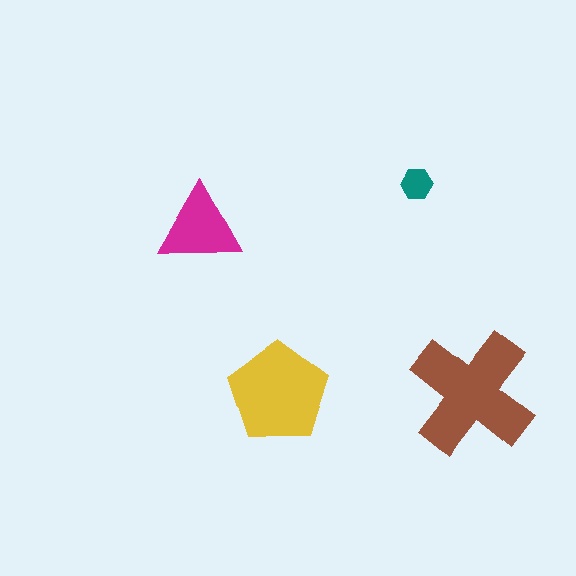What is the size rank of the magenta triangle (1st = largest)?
3rd.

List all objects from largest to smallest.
The brown cross, the yellow pentagon, the magenta triangle, the teal hexagon.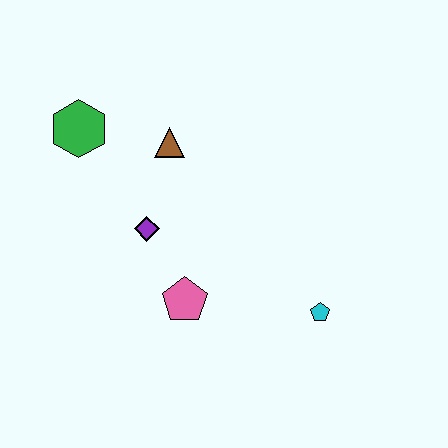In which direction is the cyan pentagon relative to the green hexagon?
The cyan pentagon is to the right of the green hexagon.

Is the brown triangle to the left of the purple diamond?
No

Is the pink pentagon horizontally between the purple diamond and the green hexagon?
No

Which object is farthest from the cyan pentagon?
The green hexagon is farthest from the cyan pentagon.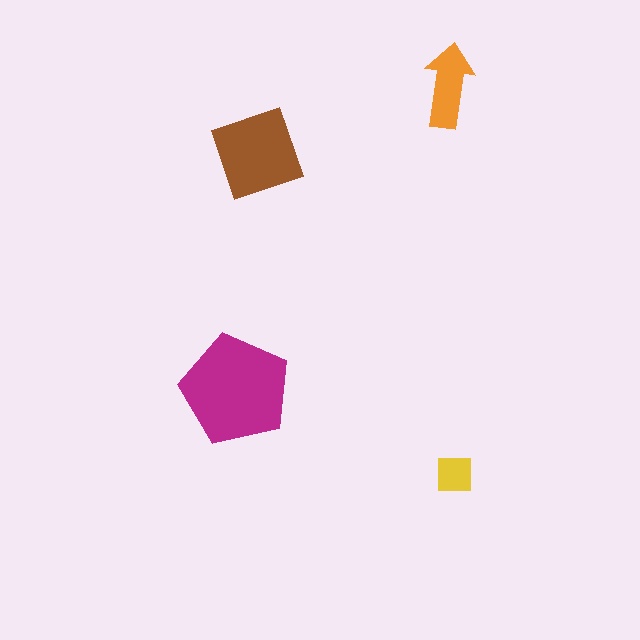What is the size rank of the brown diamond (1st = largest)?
2nd.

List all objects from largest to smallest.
The magenta pentagon, the brown diamond, the orange arrow, the yellow square.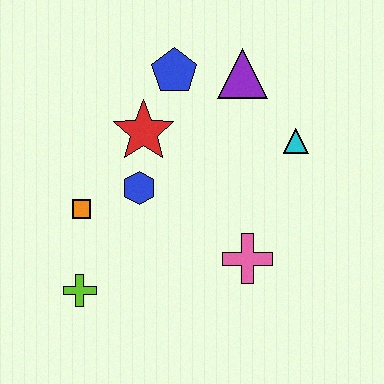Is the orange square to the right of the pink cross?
No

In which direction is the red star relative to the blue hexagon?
The red star is above the blue hexagon.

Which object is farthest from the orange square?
The cyan triangle is farthest from the orange square.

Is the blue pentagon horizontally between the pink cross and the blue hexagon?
Yes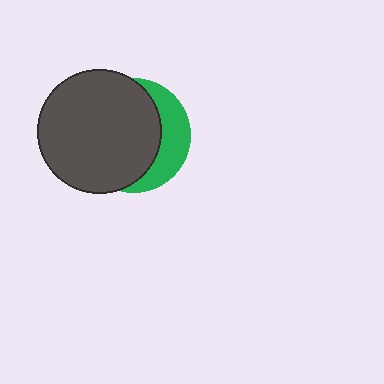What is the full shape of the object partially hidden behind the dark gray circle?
The partially hidden object is a green circle.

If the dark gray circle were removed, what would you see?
You would see the complete green circle.